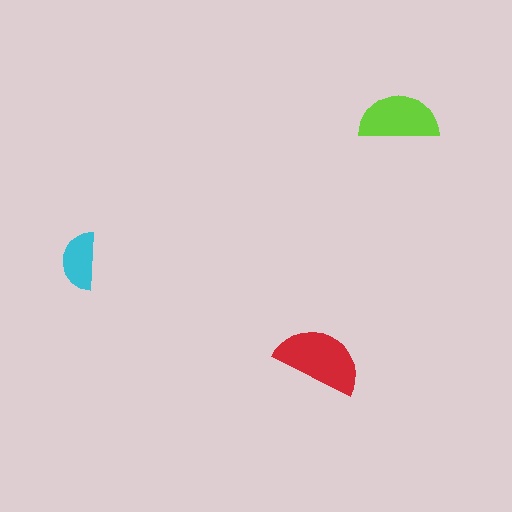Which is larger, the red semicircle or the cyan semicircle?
The red one.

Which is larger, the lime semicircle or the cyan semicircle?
The lime one.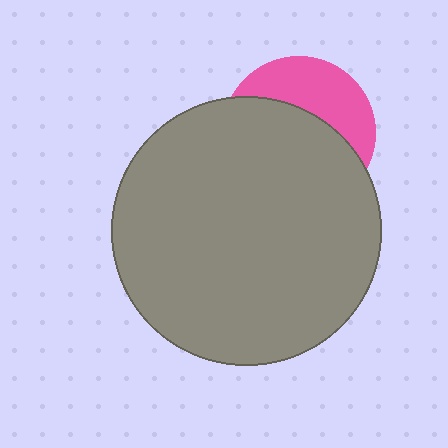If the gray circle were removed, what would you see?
You would see the complete pink circle.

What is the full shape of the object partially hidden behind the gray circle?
The partially hidden object is a pink circle.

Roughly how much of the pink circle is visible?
A small part of it is visible (roughly 37%).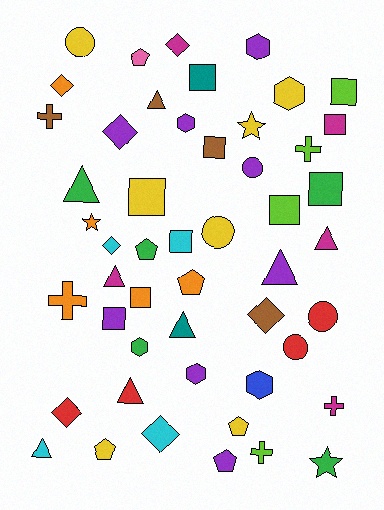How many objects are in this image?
There are 50 objects.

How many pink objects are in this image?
There is 1 pink object.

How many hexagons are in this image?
There are 6 hexagons.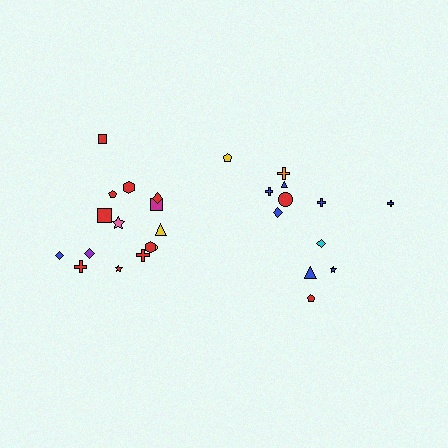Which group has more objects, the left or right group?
The left group.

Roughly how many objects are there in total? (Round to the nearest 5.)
Roughly 25 objects in total.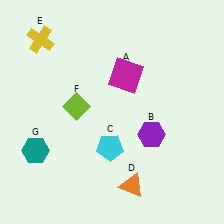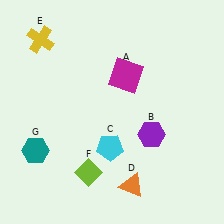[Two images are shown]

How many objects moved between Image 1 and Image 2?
1 object moved between the two images.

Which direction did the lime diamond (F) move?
The lime diamond (F) moved down.